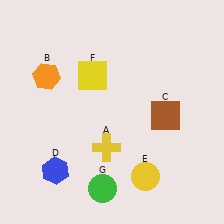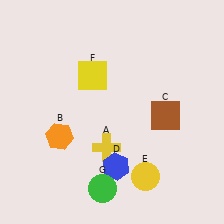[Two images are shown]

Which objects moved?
The objects that moved are: the orange hexagon (B), the blue hexagon (D).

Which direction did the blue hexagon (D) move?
The blue hexagon (D) moved right.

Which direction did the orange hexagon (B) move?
The orange hexagon (B) moved down.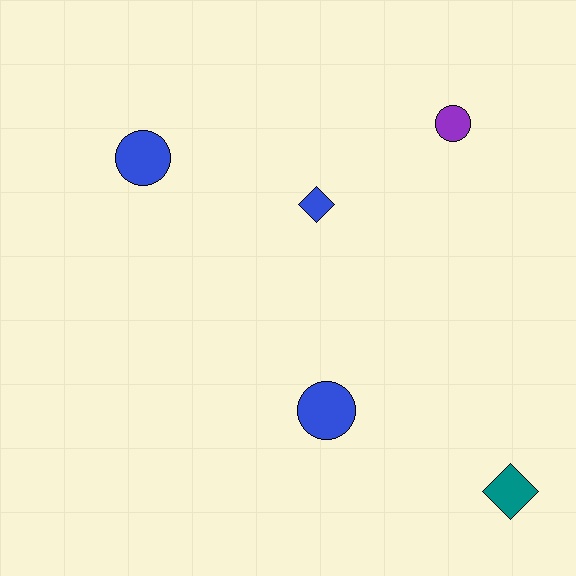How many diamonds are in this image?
There are 2 diamonds.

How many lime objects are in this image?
There are no lime objects.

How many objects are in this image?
There are 5 objects.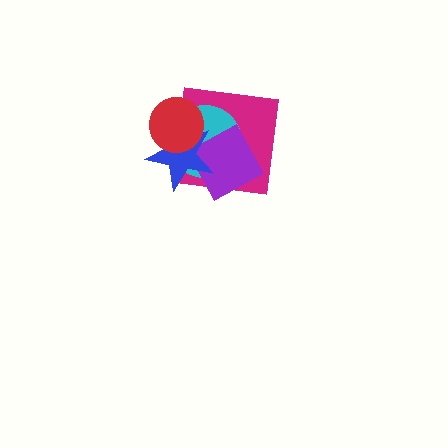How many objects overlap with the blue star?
4 objects overlap with the blue star.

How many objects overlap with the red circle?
3 objects overlap with the red circle.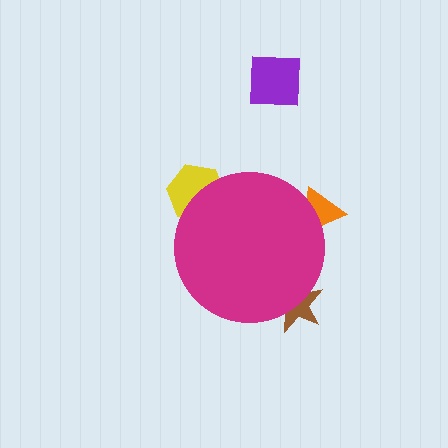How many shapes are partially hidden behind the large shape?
3 shapes are partially hidden.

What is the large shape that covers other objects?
A magenta circle.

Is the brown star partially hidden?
Yes, the brown star is partially hidden behind the magenta circle.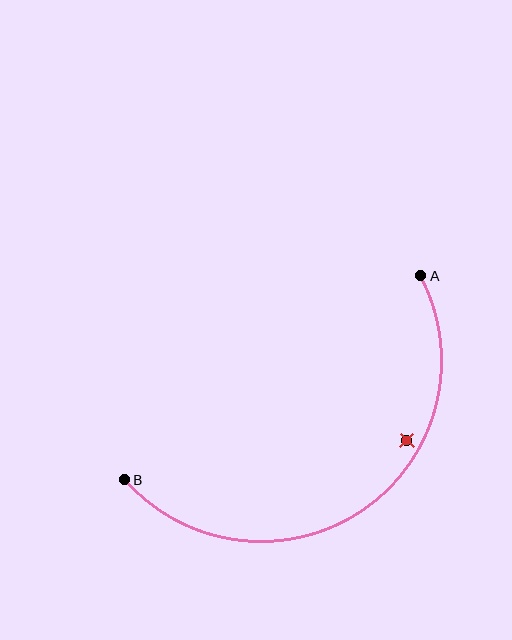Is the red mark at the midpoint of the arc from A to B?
No — the red mark does not lie on the arc at all. It sits slightly inside the curve.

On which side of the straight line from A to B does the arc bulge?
The arc bulges below and to the right of the straight line connecting A and B.